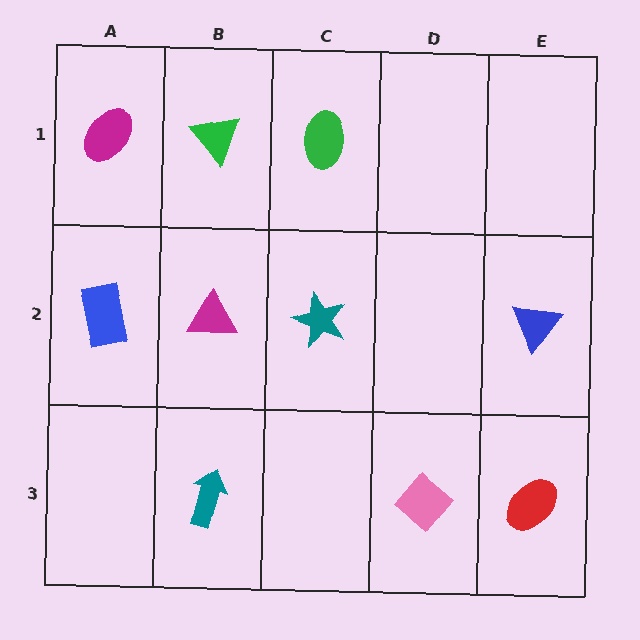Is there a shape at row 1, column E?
No, that cell is empty.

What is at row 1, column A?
A magenta ellipse.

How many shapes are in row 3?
3 shapes.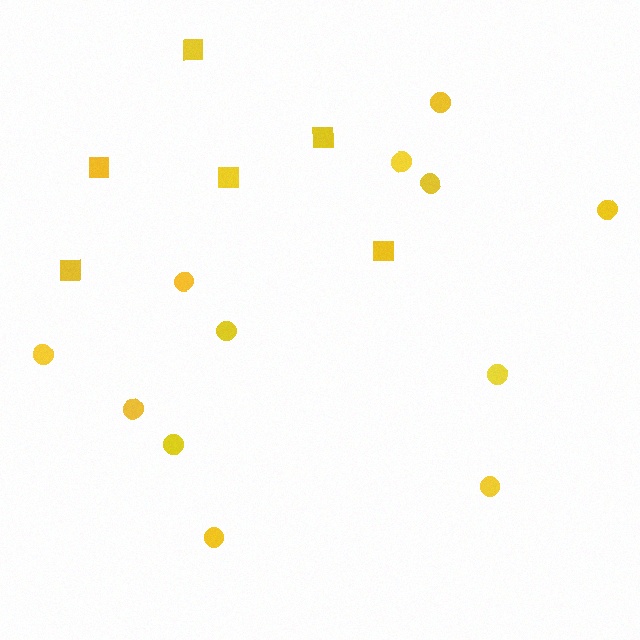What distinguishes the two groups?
There are 2 groups: one group of squares (6) and one group of circles (12).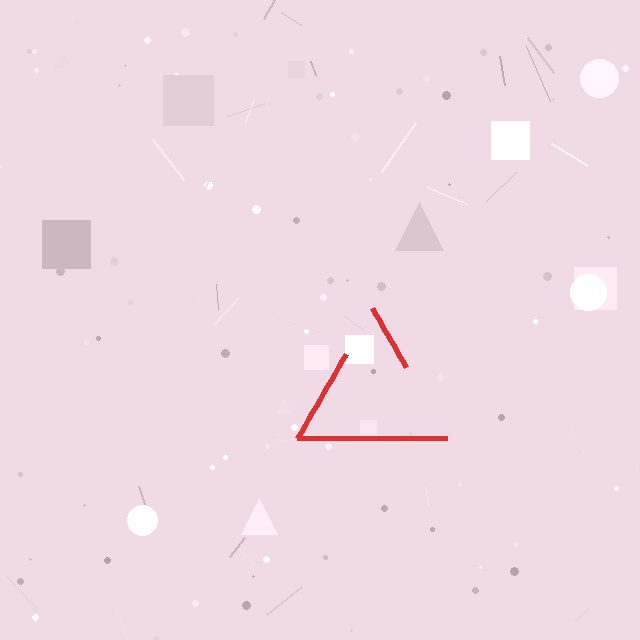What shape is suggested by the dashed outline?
The dashed outline suggests a triangle.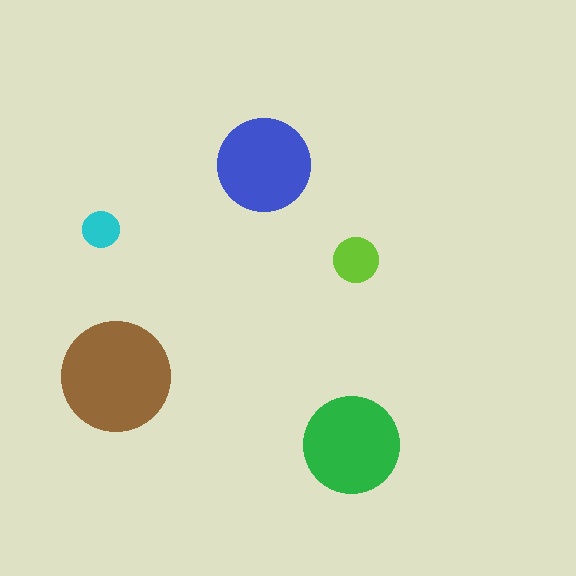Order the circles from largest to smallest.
the brown one, the green one, the blue one, the lime one, the cyan one.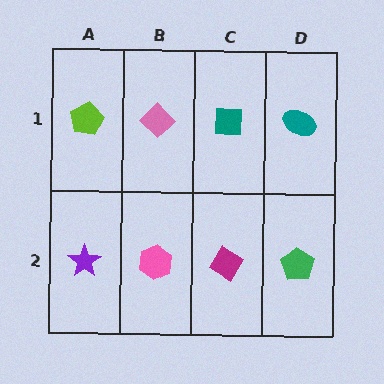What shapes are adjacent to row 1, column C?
A magenta diamond (row 2, column C), a pink diamond (row 1, column B), a teal ellipse (row 1, column D).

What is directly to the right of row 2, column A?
A pink hexagon.